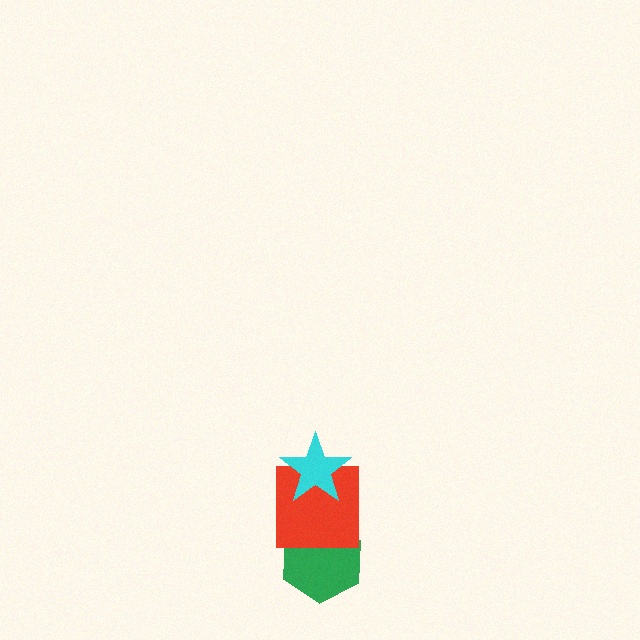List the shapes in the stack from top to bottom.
From top to bottom: the cyan star, the red square, the green hexagon.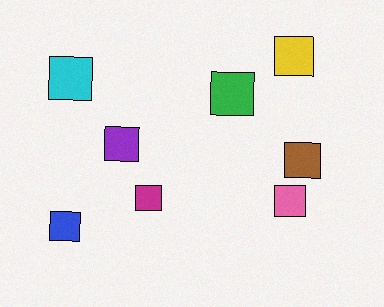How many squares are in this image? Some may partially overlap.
There are 8 squares.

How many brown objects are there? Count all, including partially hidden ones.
There is 1 brown object.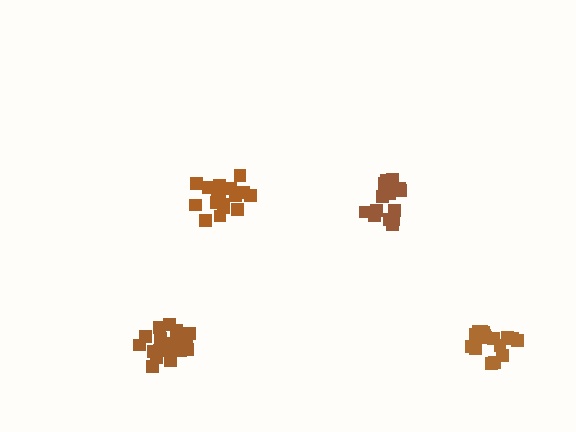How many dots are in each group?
Group 1: 14 dots, Group 2: 17 dots, Group 3: 20 dots, Group 4: 17 dots (68 total).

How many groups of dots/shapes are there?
There are 4 groups.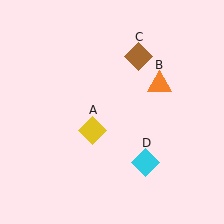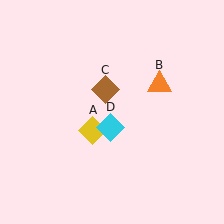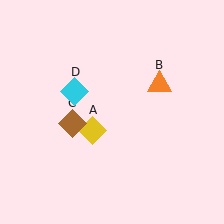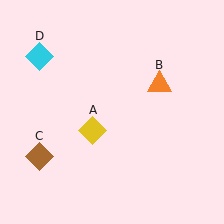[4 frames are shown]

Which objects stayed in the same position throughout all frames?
Yellow diamond (object A) and orange triangle (object B) remained stationary.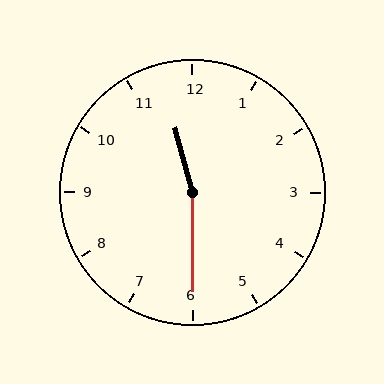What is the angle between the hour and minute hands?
Approximately 165 degrees.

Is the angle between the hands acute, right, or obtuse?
It is obtuse.